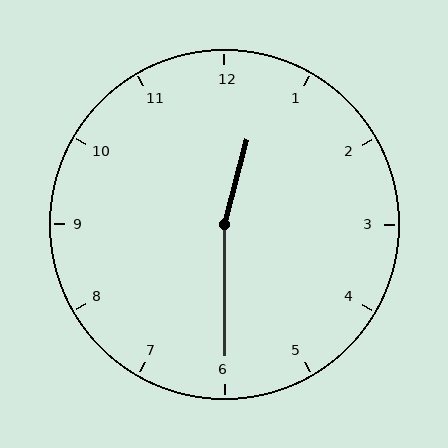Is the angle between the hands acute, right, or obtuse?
It is obtuse.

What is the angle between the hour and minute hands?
Approximately 165 degrees.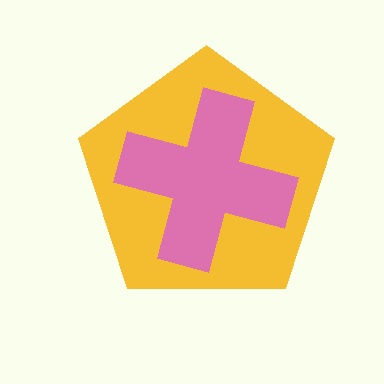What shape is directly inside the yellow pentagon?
The pink cross.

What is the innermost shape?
The pink cross.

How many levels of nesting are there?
2.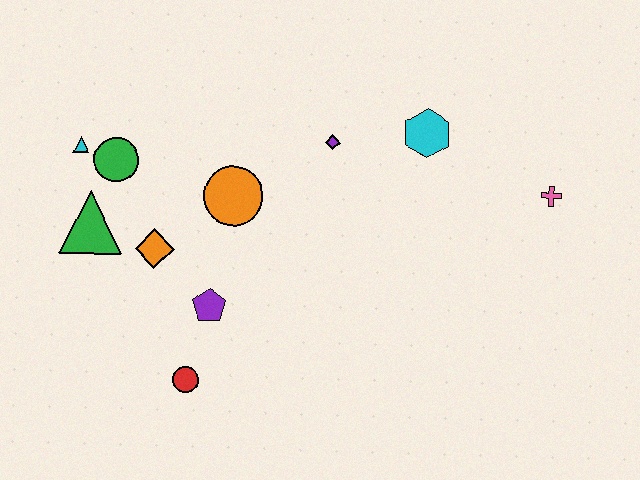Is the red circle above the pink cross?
No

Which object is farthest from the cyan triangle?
The pink cross is farthest from the cyan triangle.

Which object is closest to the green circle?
The cyan triangle is closest to the green circle.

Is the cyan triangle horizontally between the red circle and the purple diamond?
No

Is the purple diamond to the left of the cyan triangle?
No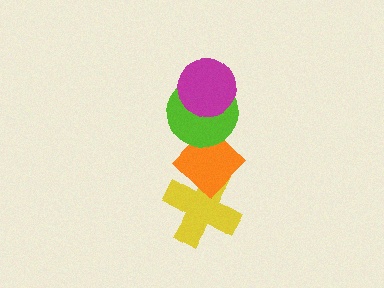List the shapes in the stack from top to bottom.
From top to bottom: the magenta circle, the lime circle, the orange diamond, the yellow cross.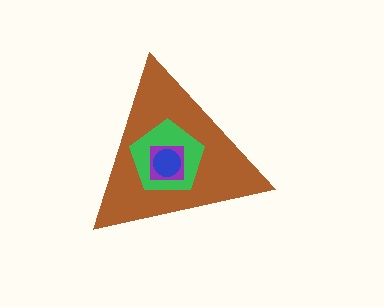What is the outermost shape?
The brown triangle.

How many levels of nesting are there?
4.